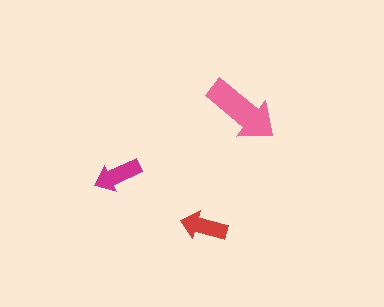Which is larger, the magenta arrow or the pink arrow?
The pink one.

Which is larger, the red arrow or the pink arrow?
The pink one.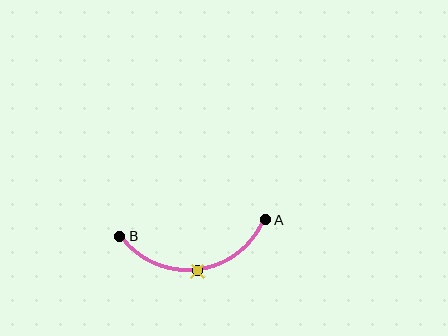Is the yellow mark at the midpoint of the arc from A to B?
Yes. The yellow mark lies on the arc at equal arc-length from both A and B — it is the arc midpoint.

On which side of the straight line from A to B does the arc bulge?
The arc bulges below the straight line connecting A and B.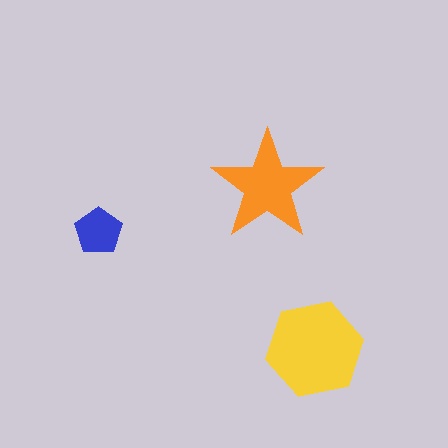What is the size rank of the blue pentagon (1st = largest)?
3rd.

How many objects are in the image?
There are 3 objects in the image.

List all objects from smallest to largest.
The blue pentagon, the orange star, the yellow hexagon.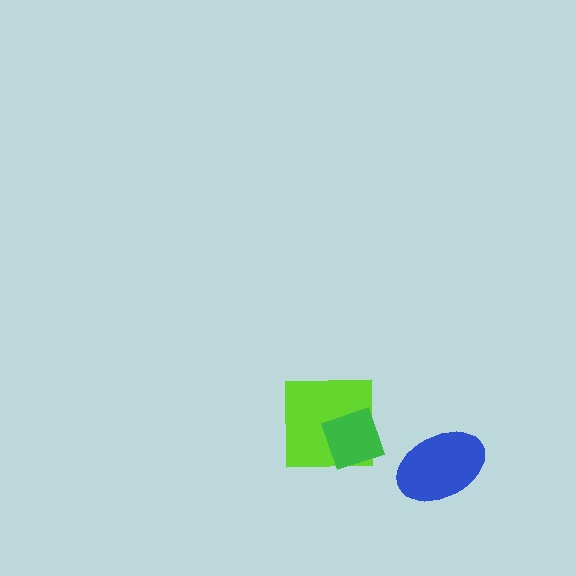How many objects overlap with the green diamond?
1 object overlaps with the green diamond.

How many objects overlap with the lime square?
1 object overlaps with the lime square.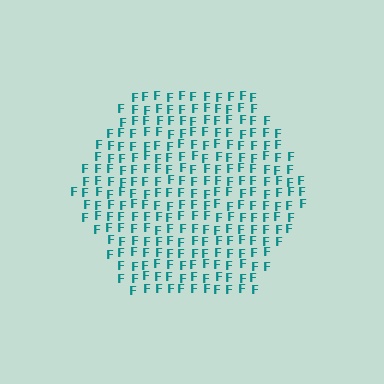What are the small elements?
The small elements are letter F's.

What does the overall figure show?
The overall figure shows a hexagon.